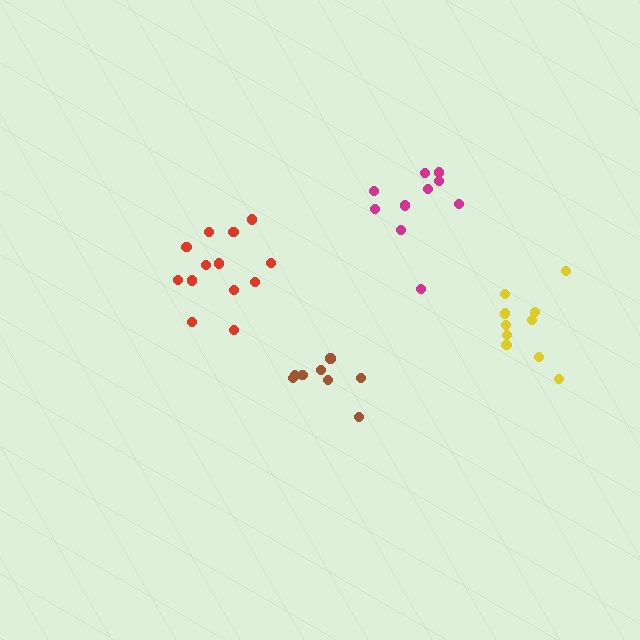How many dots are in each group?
Group 1: 10 dots, Group 2: 10 dots, Group 3: 8 dots, Group 4: 13 dots (41 total).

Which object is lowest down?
The brown cluster is bottommost.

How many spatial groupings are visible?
There are 4 spatial groupings.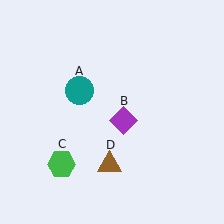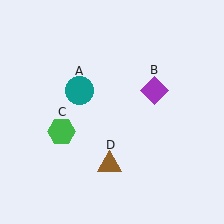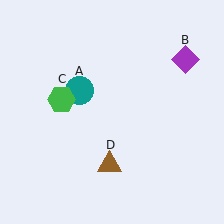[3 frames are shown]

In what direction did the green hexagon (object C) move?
The green hexagon (object C) moved up.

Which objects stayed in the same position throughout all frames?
Teal circle (object A) and brown triangle (object D) remained stationary.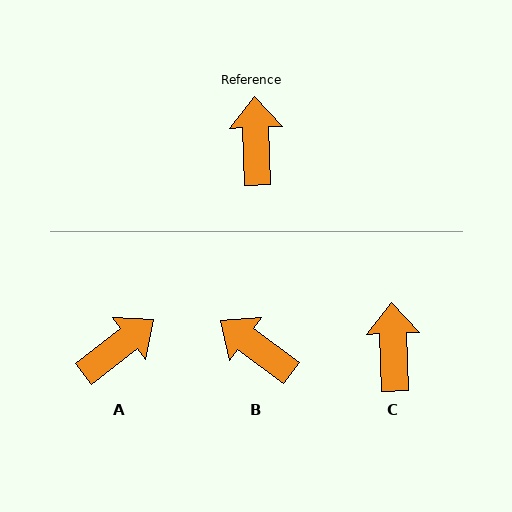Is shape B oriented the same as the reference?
No, it is off by about 52 degrees.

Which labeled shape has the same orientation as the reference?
C.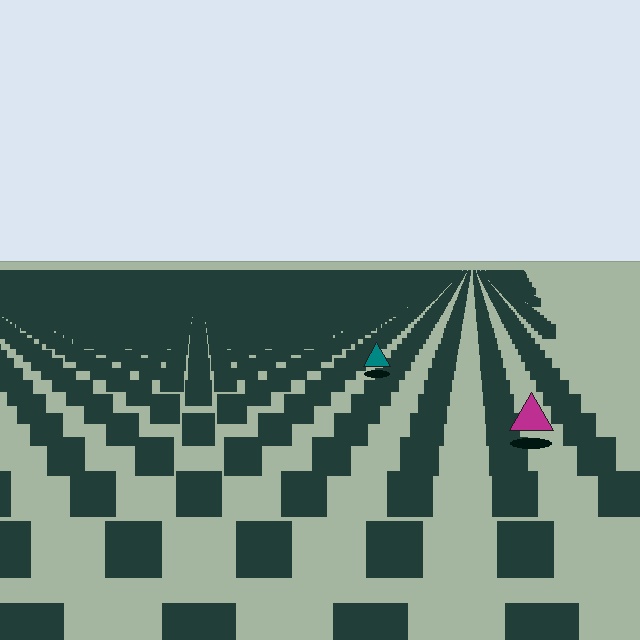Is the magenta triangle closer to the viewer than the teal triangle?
Yes. The magenta triangle is closer — you can tell from the texture gradient: the ground texture is coarser near it.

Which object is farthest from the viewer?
The teal triangle is farthest from the viewer. It appears smaller and the ground texture around it is denser.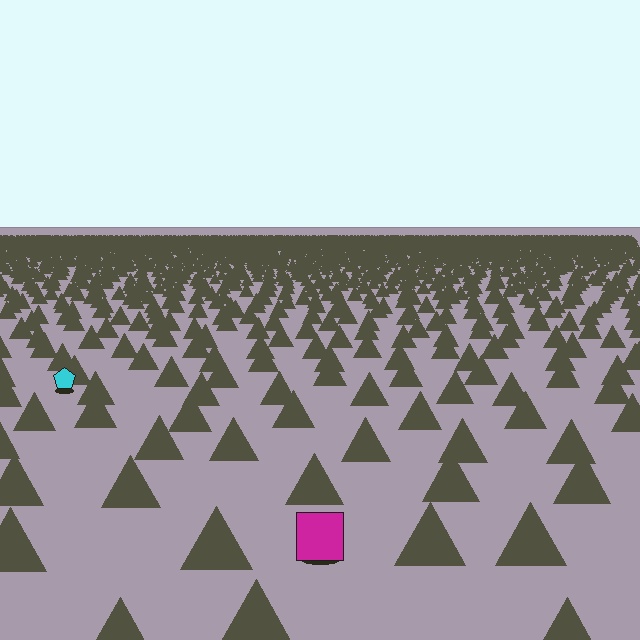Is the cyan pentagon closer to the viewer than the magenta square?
No. The magenta square is closer — you can tell from the texture gradient: the ground texture is coarser near it.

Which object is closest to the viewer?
The magenta square is closest. The texture marks near it are larger and more spread out.